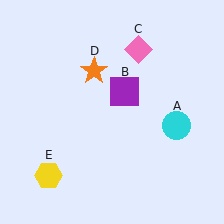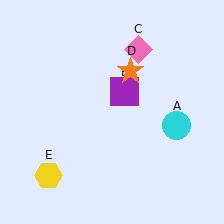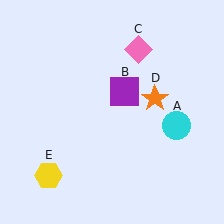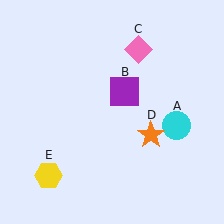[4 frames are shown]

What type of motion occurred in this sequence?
The orange star (object D) rotated clockwise around the center of the scene.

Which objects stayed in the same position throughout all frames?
Cyan circle (object A) and purple square (object B) and pink diamond (object C) and yellow hexagon (object E) remained stationary.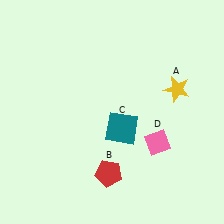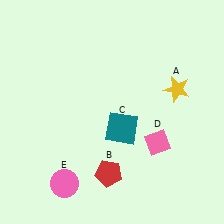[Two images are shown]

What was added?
A pink circle (E) was added in Image 2.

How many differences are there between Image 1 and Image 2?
There is 1 difference between the two images.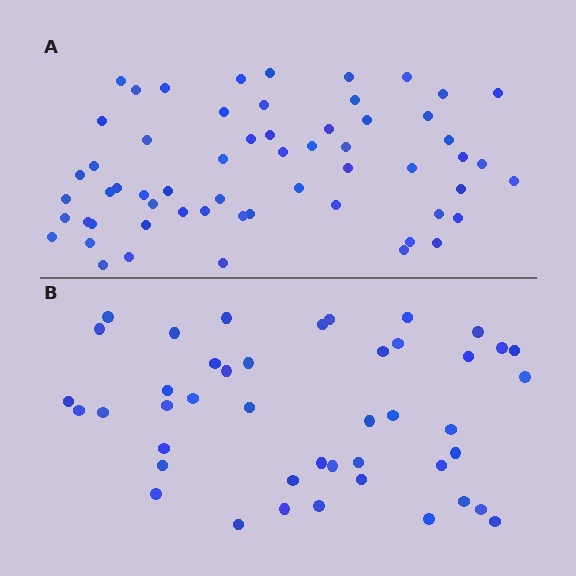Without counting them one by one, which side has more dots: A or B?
Region A (the top region) has more dots.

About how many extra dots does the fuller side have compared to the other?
Region A has approximately 15 more dots than region B.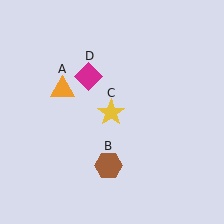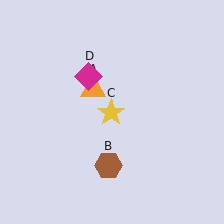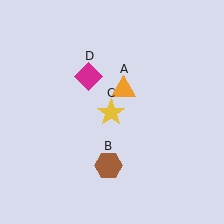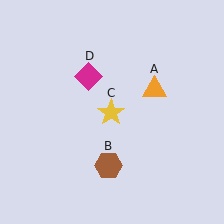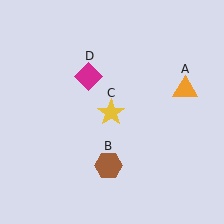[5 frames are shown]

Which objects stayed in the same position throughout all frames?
Brown hexagon (object B) and yellow star (object C) and magenta diamond (object D) remained stationary.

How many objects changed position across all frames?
1 object changed position: orange triangle (object A).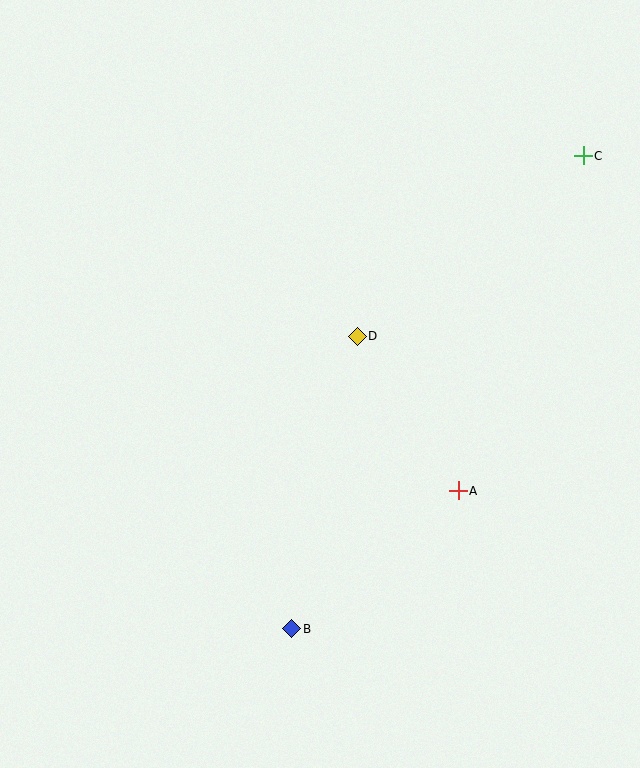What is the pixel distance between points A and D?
The distance between A and D is 185 pixels.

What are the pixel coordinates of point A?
Point A is at (458, 491).